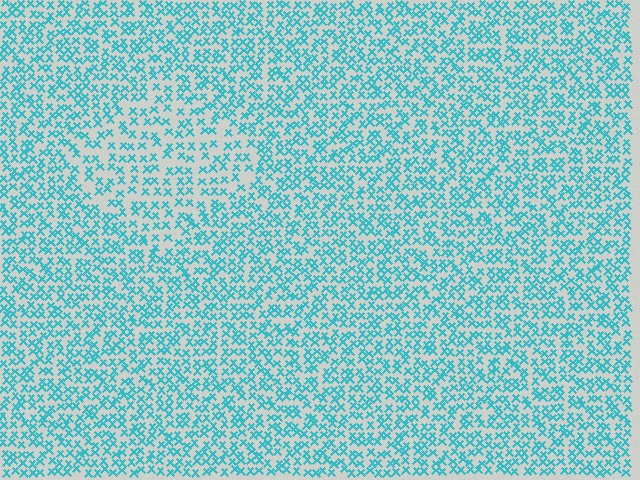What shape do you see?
I see a diamond.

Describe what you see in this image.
The image contains small cyan elements arranged at two different densities. A diamond-shaped region is visible where the elements are less densely packed than the surrounding area.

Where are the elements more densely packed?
The elements are more densely packed outside the diamond boundary.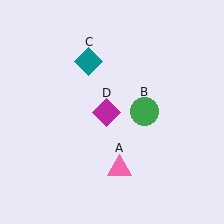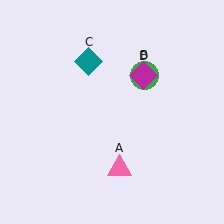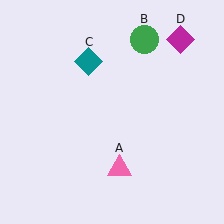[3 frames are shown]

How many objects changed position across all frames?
2 objects changed position: green circle (object B), magenta diamond (object D).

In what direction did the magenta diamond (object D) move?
The magenta diamond (object D) moved up and to the right.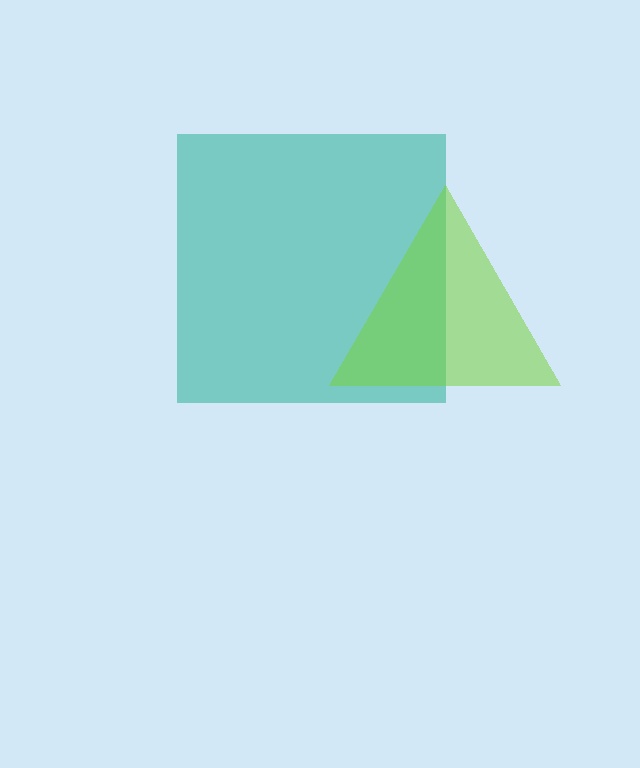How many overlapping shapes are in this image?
There are 2 overlapping shapes in the image.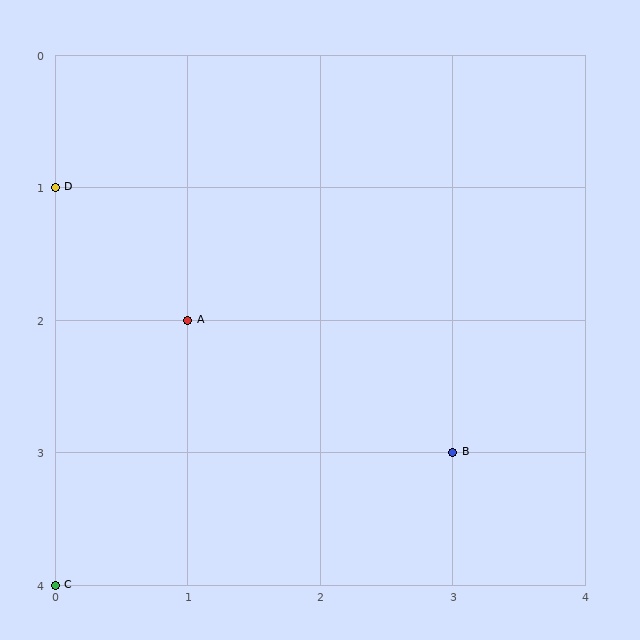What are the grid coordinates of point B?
Point B is at grid coordinates (3, 3).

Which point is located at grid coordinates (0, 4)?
Point C is at (0, 4).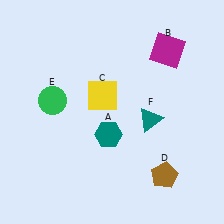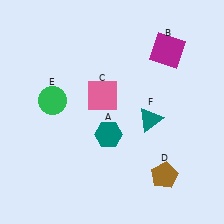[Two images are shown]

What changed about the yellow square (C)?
In Image 1, C is yellow. In Image 2, it changed to pink.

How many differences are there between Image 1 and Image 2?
There is 1 difference between the two images.